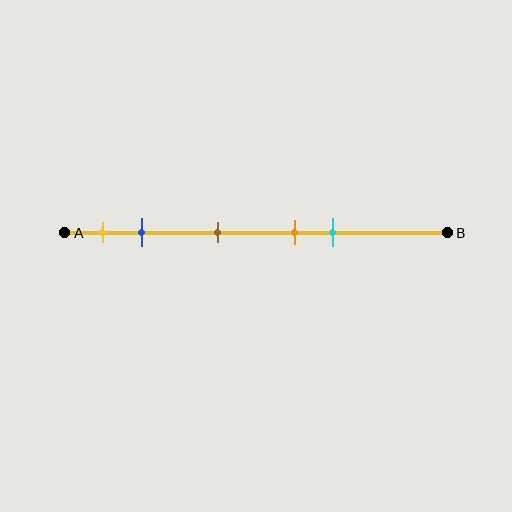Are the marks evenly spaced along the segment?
No, the marks are not evenly spaced.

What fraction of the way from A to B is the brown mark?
The brown mark is approximately 40% (0.4) of the way from A to B.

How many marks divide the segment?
There are 5 marks dividing the segment.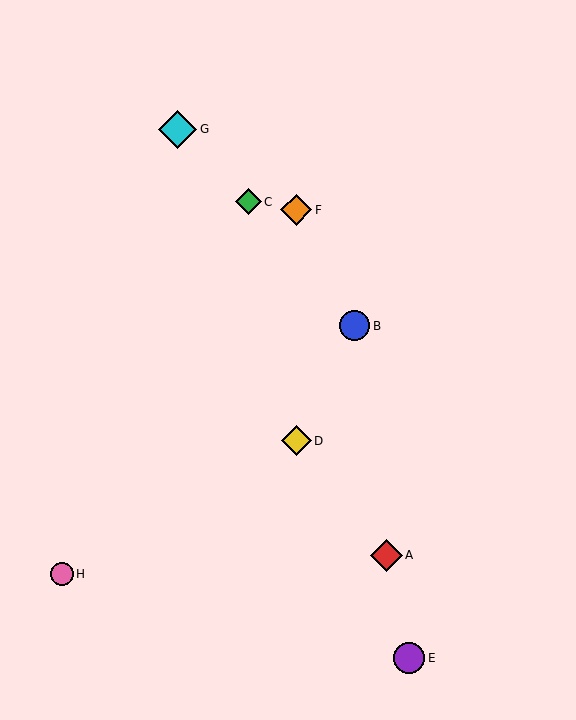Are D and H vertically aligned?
No, D is at x≈296 and H is at x≈62.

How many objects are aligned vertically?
2 objects (D, F) are aligned vertically.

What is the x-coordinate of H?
Object H is at x≈62.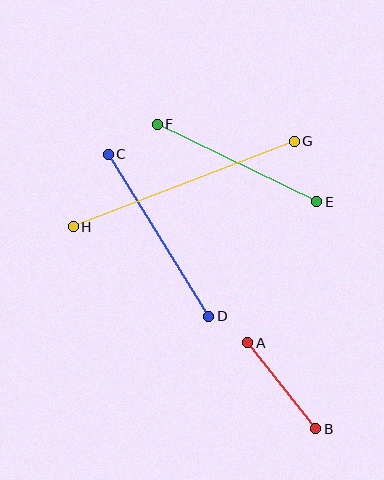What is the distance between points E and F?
The distance is approximately 178 pixels.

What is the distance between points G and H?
The distance is approximately 237 pixels.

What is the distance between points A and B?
The distance is approximately 109 pixels.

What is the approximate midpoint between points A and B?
The midpoint is at approximately (282, 386) pixels.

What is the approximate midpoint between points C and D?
The midpoint is at approximately (158, 235) pixels.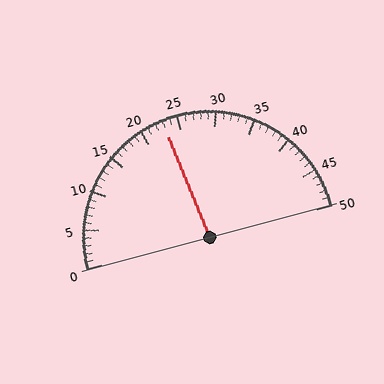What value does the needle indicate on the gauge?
The needle indicates approximately 23.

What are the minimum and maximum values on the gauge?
The gauge ranges from 0 to 50.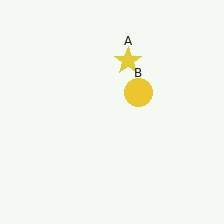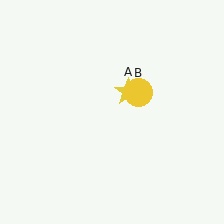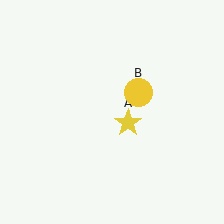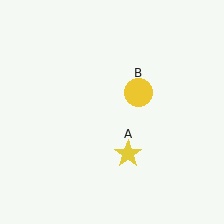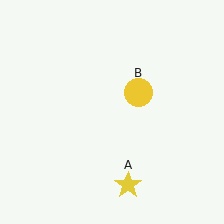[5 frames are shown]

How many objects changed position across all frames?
1 object changed position: yellow star (object A).